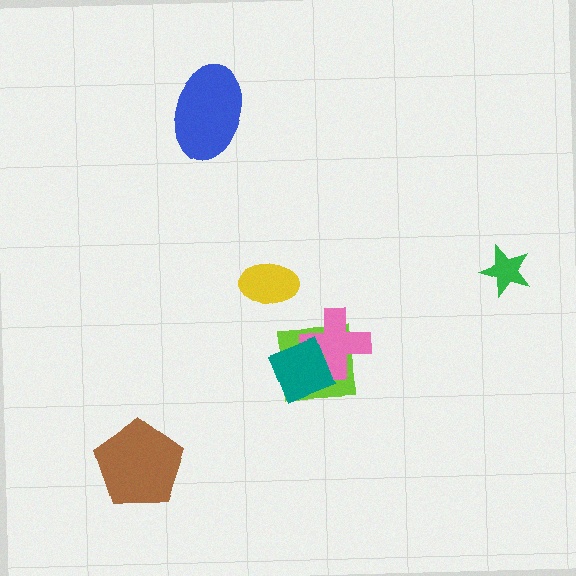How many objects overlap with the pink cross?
2 objects overlap with the pink cross.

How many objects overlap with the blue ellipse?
0 objects overlap with the blue ellipse.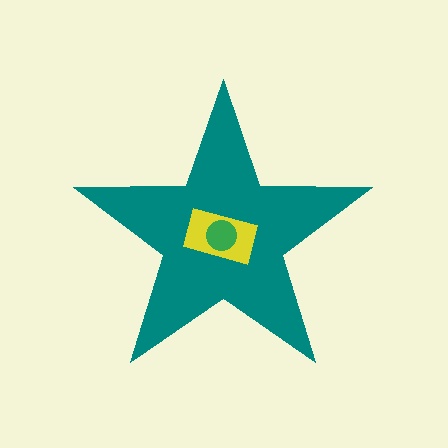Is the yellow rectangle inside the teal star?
Yes.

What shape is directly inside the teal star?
The yellow rectangle.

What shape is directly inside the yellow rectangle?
The green circle.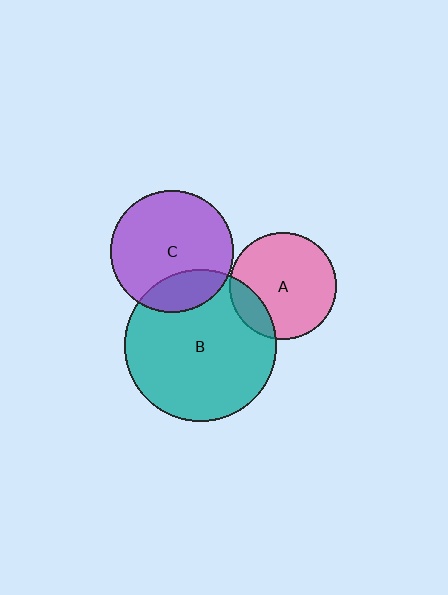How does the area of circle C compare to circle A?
Approximately 1.3 times.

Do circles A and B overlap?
Yes.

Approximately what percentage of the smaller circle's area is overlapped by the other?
Approximately 15%.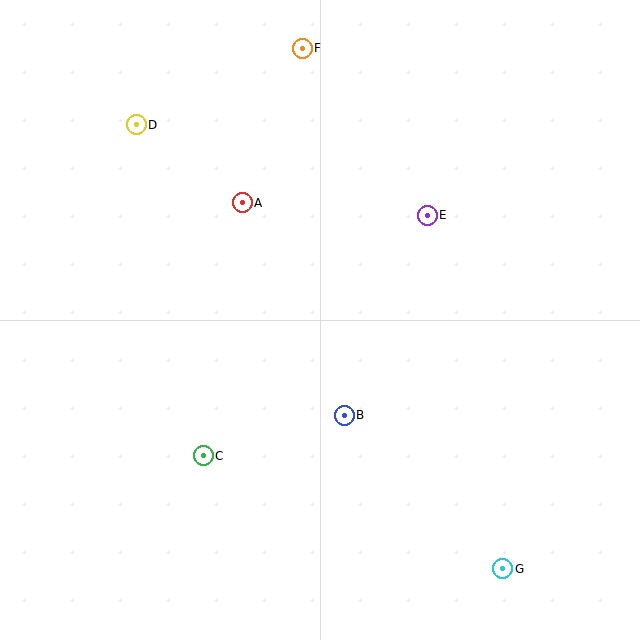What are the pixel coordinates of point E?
Point E is at (427, 215).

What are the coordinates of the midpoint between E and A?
The midpoint between E and A is at (335, 209).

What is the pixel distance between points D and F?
The distance between D and F is 183 pixels.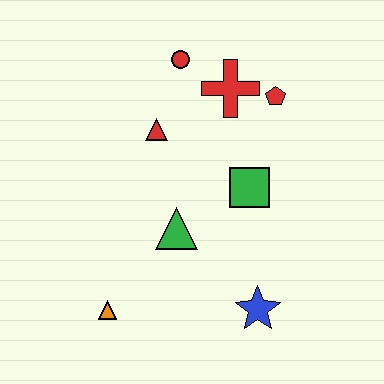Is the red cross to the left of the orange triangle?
No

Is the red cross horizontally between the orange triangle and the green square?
Yes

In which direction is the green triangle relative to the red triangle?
The green triangle is below the red triangle.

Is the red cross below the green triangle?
No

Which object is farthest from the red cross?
The orange triangle is farthest from the red cross.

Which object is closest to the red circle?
The red cross is closest to the red circle.